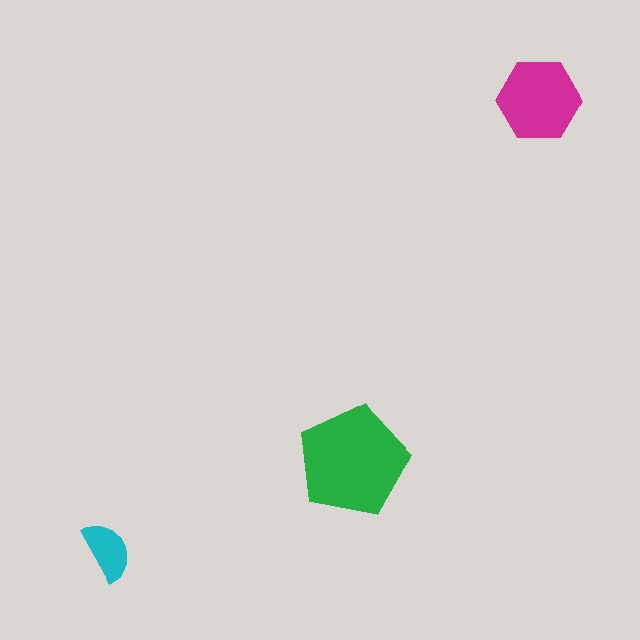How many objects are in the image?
There are 3 objects in the image.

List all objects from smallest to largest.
The cyan semicircle, the magenta hexagon, the green pentagon.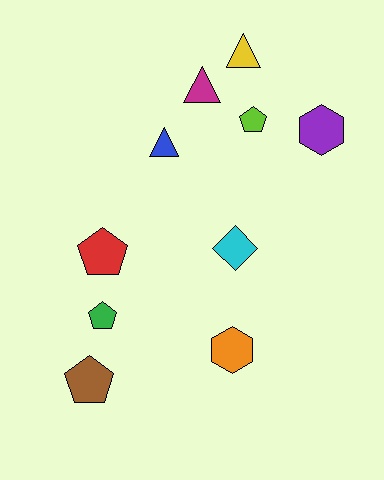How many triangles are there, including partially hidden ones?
There are 3 triangles.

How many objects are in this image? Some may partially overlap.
There are 10 objects.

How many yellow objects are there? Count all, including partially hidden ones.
There is 1 yellow object.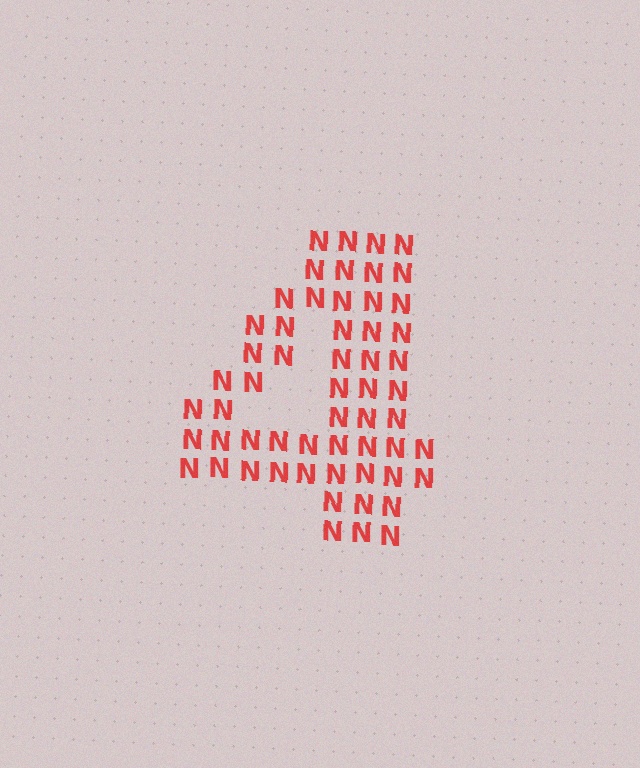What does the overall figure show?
The overall figure shows the digit 4.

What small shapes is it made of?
It is made of small letter N's.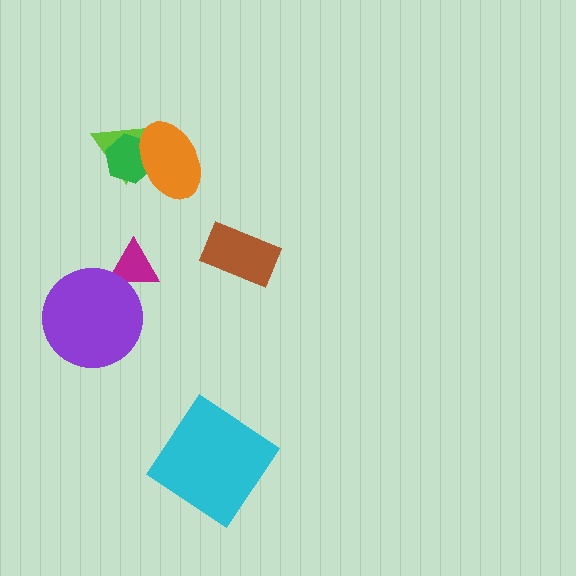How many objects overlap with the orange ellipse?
2 objects overlap with the orange ellipse.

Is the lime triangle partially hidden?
Yes, it is partially covered by another shape.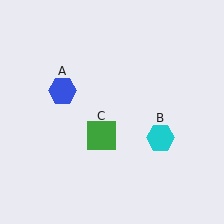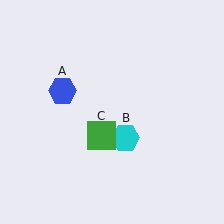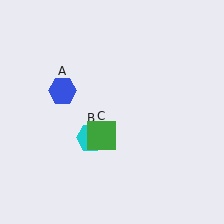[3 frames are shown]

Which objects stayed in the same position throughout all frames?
Blue hexagon (object A) and green square (object C) remained stationary.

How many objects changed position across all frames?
1 object changed position: cyan hexagon (object B).